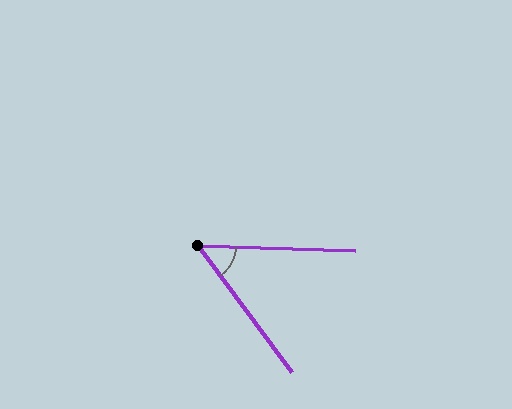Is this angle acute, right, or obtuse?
It is acute.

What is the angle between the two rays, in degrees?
Approximately 52 degrees.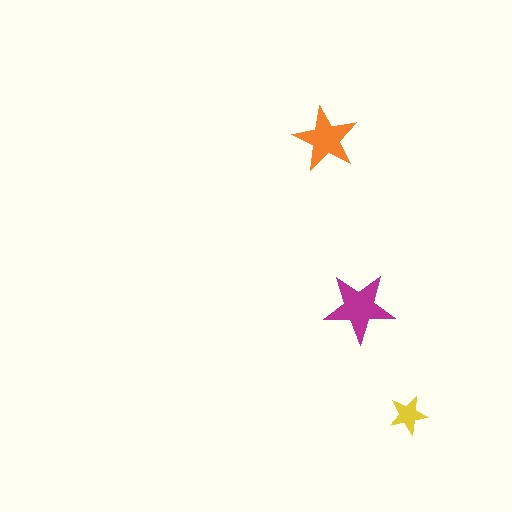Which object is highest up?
The orange star is topmost.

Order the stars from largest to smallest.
the magenta one, the orange one, the yellow one.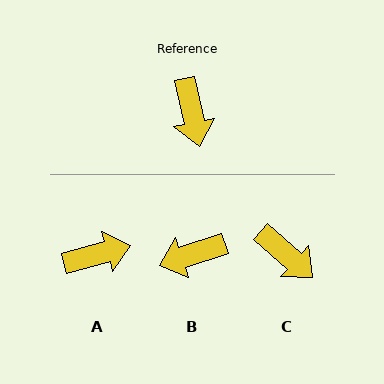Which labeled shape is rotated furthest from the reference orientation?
A, about 93 degrees away.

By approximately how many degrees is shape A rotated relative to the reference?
Approximately 93 degrees counter-clockwise.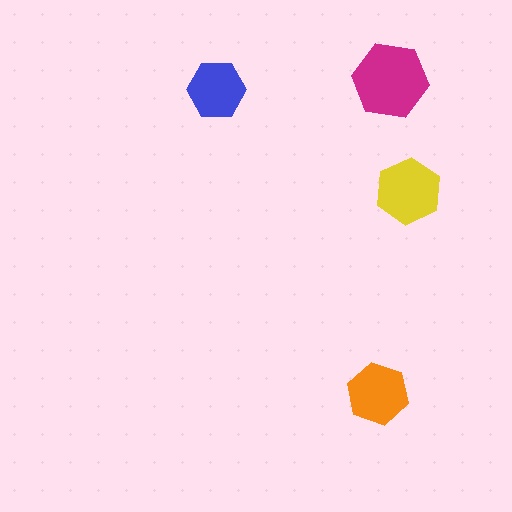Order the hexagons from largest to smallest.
the magenta one, the yellow one, the orange one, the blue one.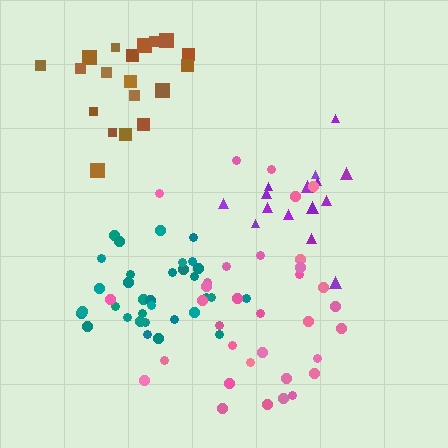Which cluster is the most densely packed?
Teal.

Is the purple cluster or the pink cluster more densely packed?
Pink.